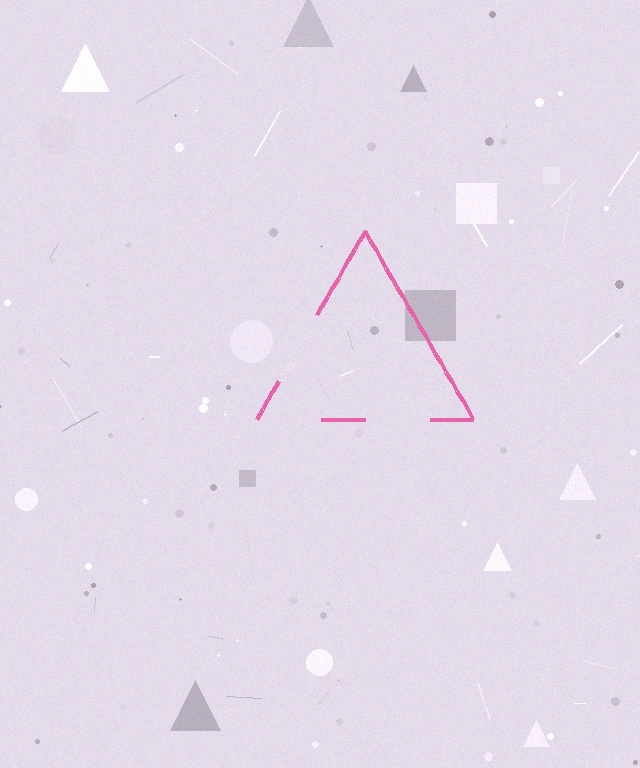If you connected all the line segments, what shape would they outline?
They would outline a triangle.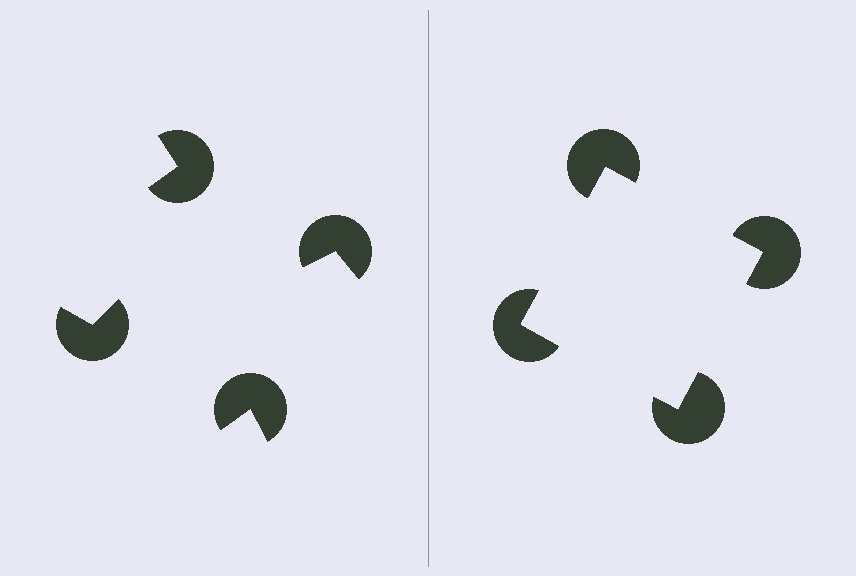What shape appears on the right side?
An illusory square.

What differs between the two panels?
The pac-man discs are positioned identically on both sides; only the wedge orientations differ. On the right they align to a square; on the left they are misaligned.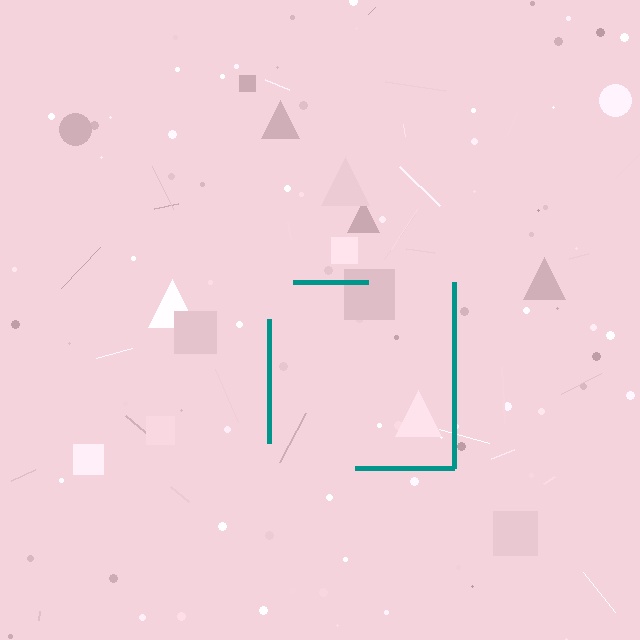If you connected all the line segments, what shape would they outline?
They would outline a square.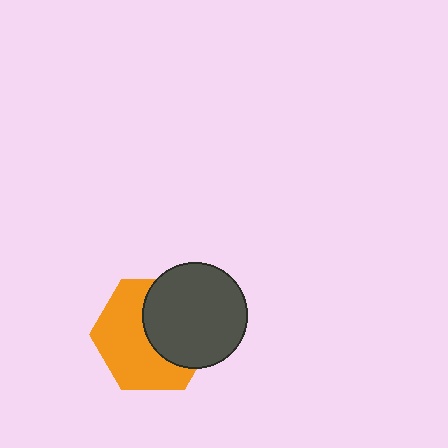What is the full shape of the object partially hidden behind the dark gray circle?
The partially hidden object is an orange hexagon.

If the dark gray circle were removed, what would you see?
You would see the complete orange hexagon.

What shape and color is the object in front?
The object in front is a dark gray circle.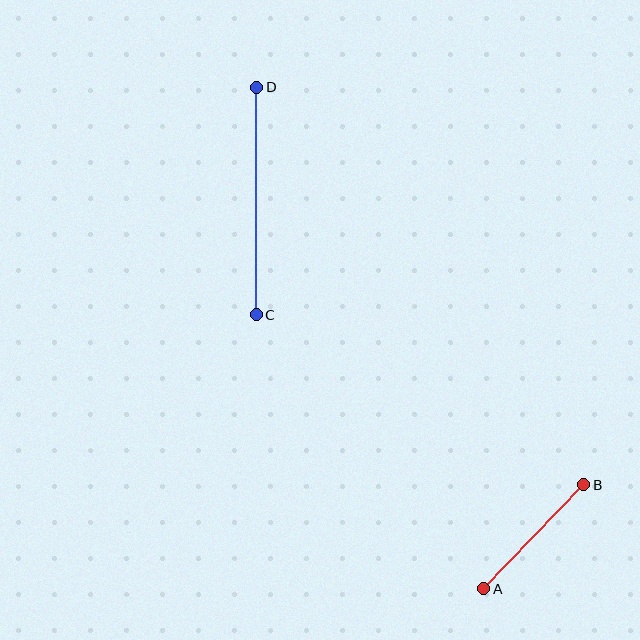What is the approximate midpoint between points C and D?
The midpoint is at approximately (257, 201) pixels.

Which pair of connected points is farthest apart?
Points C and D are farthest apart.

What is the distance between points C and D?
The distance is approximately 227 pixels.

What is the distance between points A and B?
The distance is approximately 145 pixels.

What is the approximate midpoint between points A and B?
The midpoint is at approximately (534, 537) pixels.